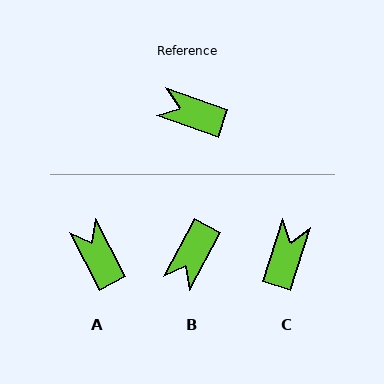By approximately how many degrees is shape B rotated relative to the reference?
Approximately 81 degrees counter-clockwise.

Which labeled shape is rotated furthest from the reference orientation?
C, about 88 degrees away.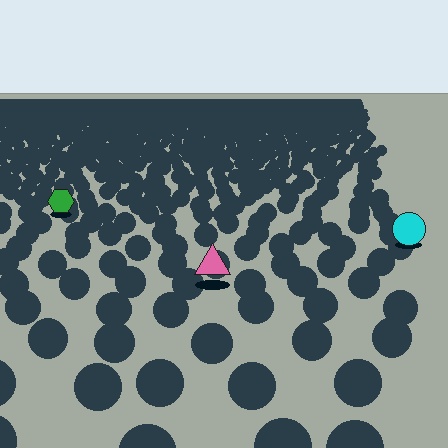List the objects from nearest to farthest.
From nearest to farthest: the pink triangle, the cyan circle, the green hexagon.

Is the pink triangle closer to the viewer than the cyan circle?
Yes. The pink triangle is closer — you can tell from the texture gradient: the ground texture is coarser near it.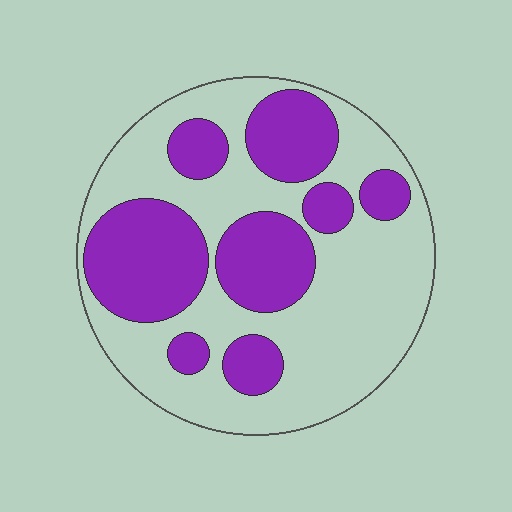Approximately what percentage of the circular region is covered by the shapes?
Approximately 40%.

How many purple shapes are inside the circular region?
8.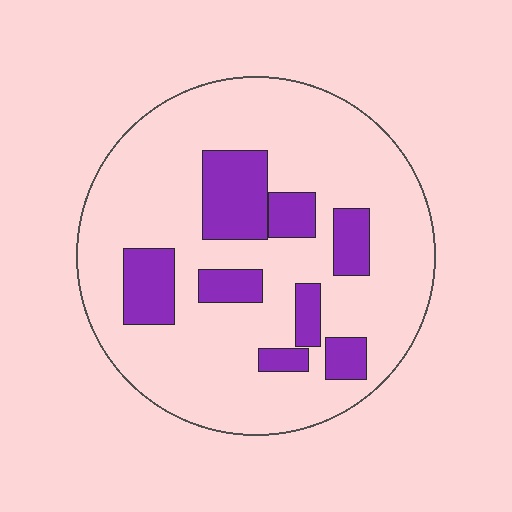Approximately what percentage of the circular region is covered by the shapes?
Approximately 20%.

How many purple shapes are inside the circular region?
8.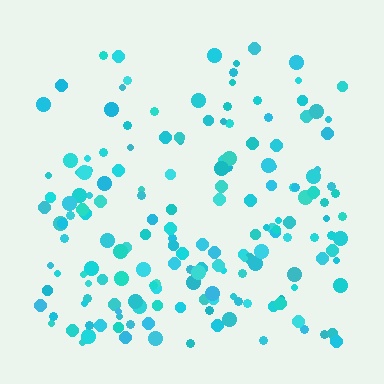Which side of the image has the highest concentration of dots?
The bottom.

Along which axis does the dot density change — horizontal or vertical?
Vertical.